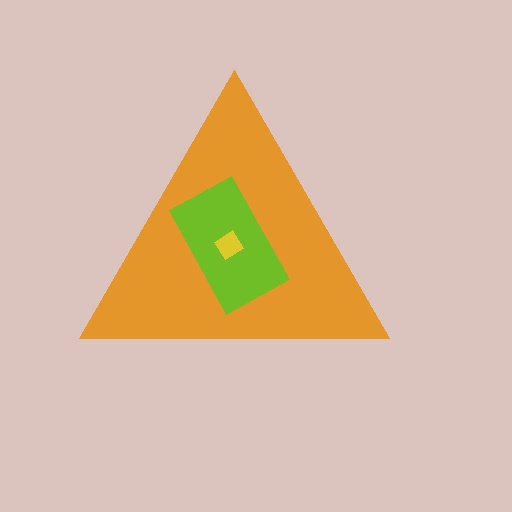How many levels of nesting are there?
3.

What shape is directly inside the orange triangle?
The lime rectangle.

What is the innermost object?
The yellow diamond.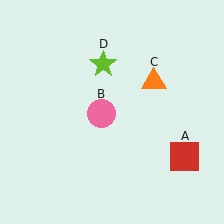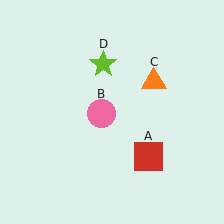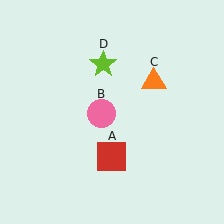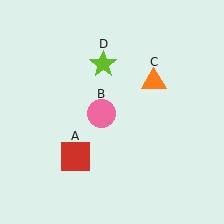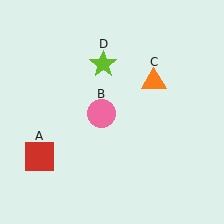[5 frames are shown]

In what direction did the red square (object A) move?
The red square (object A) moved left.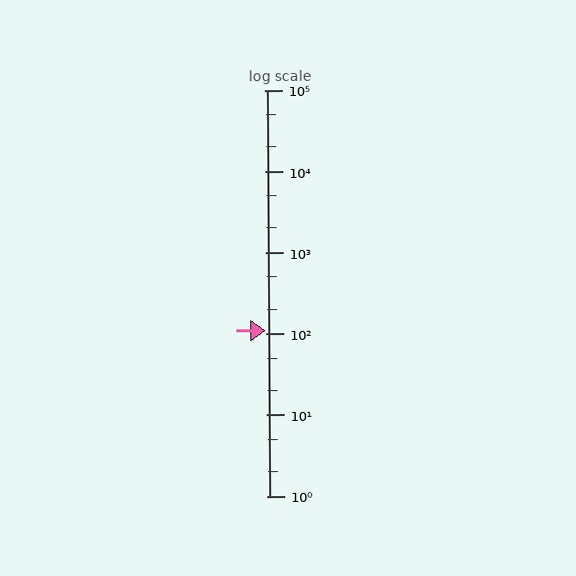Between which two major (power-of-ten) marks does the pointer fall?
The pointer is between 100 and 1000.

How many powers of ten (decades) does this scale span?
The scale spans 5 decades, from 1 to 100000.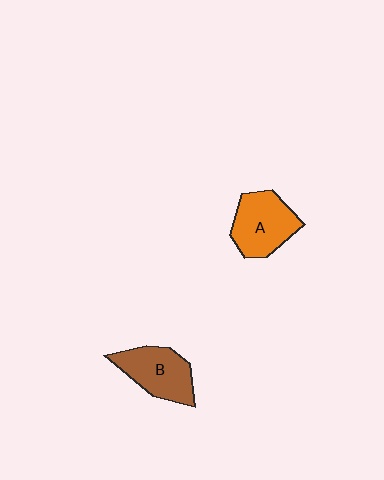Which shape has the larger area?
Shape A (orange).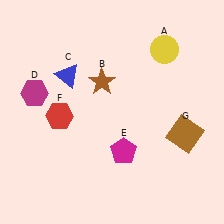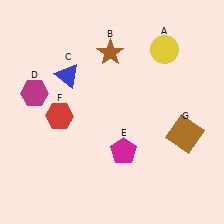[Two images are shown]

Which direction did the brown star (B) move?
The brown star (B) moved up.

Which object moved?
The brown star (B) moved up.